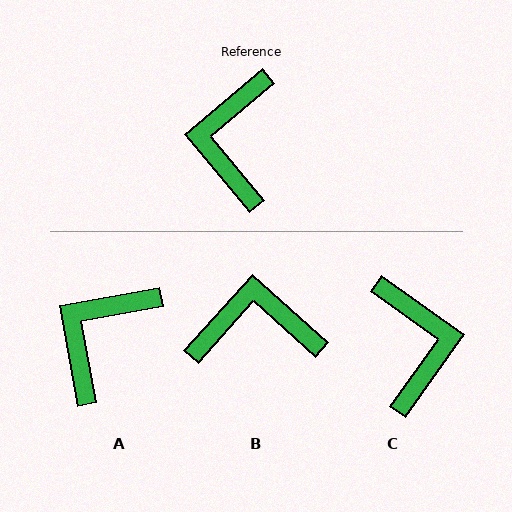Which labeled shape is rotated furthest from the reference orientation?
C, about 165 degrees away.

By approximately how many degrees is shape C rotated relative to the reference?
Approximately 165 degrees clockwise.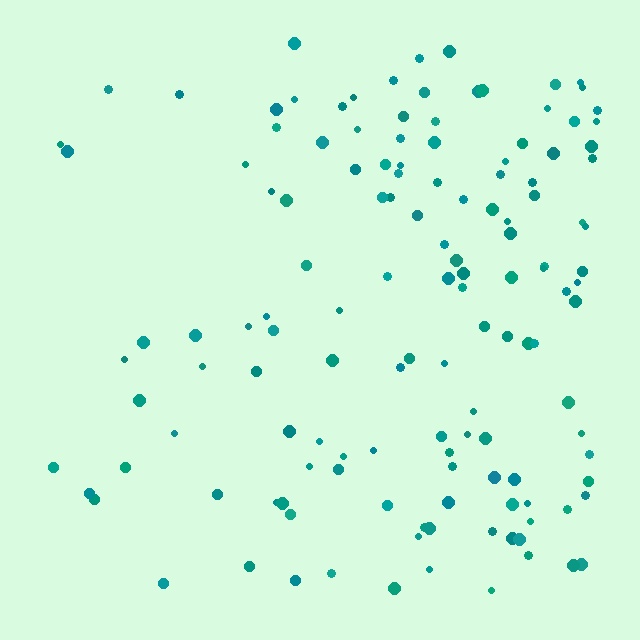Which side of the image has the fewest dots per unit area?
The left.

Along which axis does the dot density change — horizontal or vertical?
Horizontal.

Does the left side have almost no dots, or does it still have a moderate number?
Still a moderate number, just noticeably fewer than the right.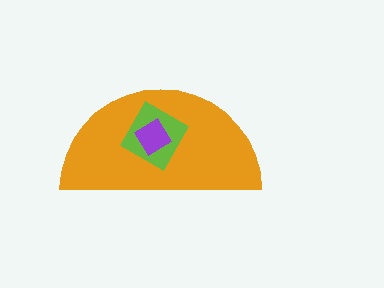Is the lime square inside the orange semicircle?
Yes.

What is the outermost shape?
The orange semicircle.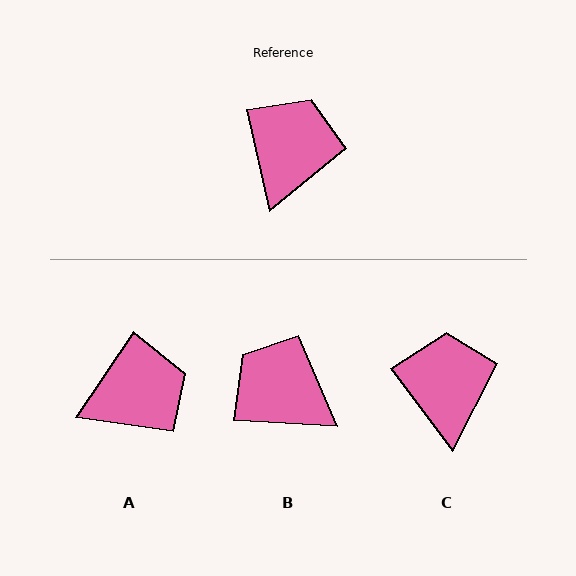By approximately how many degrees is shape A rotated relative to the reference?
Approximately 47 degrees clockwise.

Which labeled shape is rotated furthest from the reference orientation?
B, about 73 degrees away.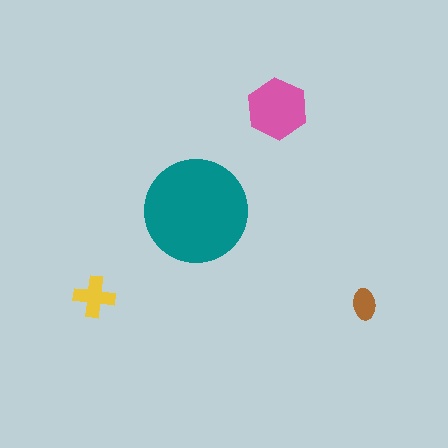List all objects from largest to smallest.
The teal circle, the pink hexagon, the yellow cross, the brown ellipse.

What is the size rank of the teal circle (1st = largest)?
1st.